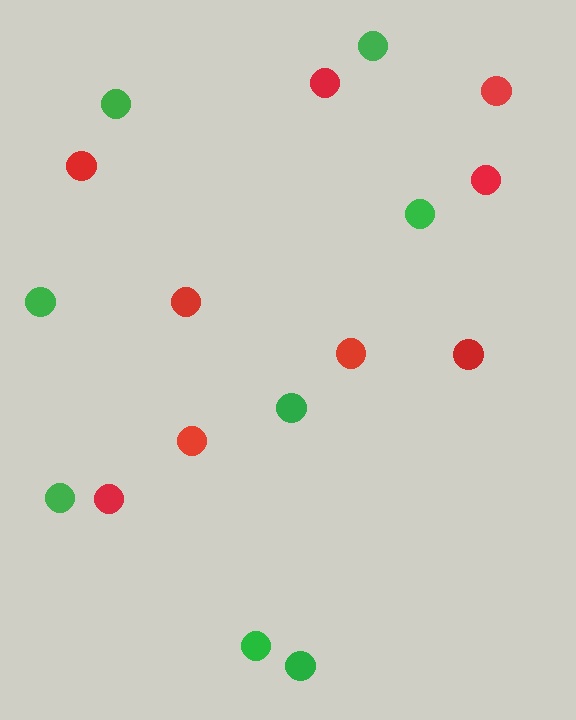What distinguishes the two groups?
There are 2 groups: one group of green circles (8) and one group of red circles (9).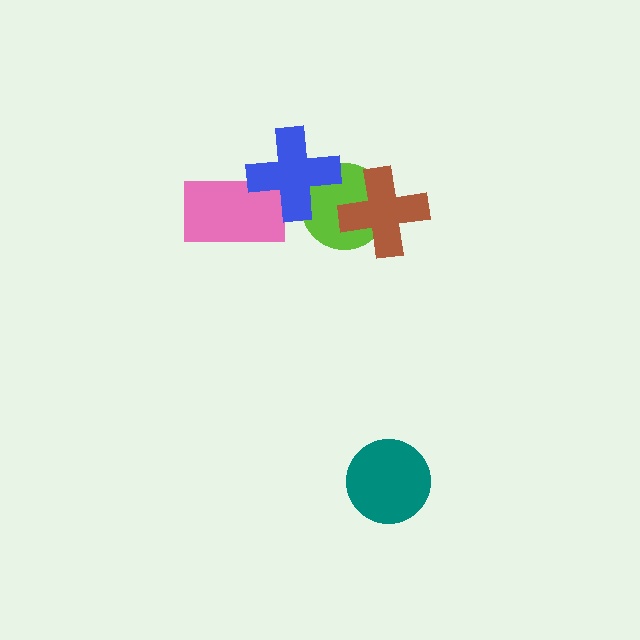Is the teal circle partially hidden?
No, no other shape covers it.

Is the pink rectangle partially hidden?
Yes, it is partially covered by another shape.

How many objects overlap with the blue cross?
2 objects overlap with the blue cross.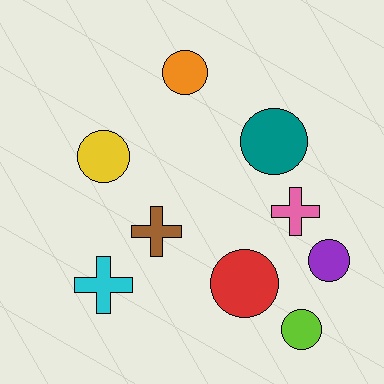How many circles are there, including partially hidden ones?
There are 6 circles.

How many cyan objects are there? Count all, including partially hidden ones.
There is 1 cyan object.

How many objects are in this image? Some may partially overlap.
There are 9 objects.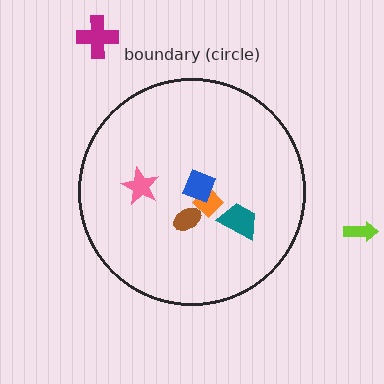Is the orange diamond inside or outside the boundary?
Inside.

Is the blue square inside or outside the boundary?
Inside.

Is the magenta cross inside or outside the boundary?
Outside.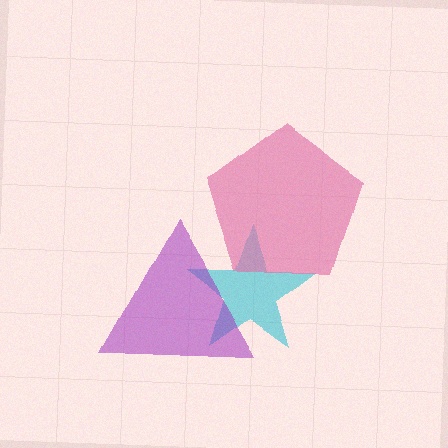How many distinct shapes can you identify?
There are 3 distinct shapes: a cyan star, a purple triangle, a pink pentagon.